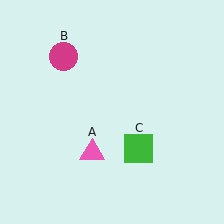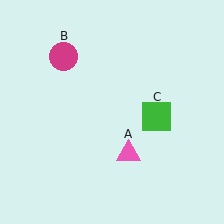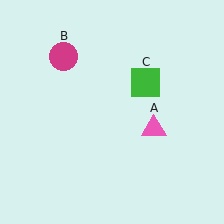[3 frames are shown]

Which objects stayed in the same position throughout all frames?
Magenta circle (object B) remained stationary.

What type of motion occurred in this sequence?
The pink triangle (object A), green square (object C) rotated counterclockwise around the center of the scene.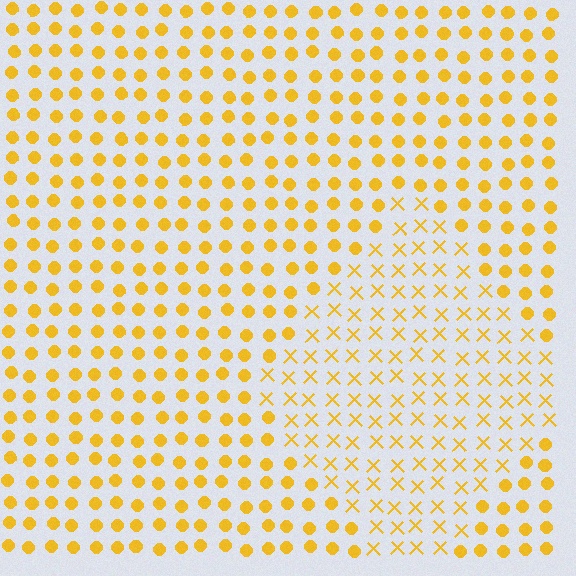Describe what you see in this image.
The image is filled with small yellow elements arranged in a uniform grid. A diamond-shaped region contains X marks, while the surrounding area contains circles. The boundary is defined purely by the change in element shape.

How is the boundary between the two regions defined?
The boundary is defined by a change in element shape: X marks inside vs. circles outside. All elements share the same color and spacing.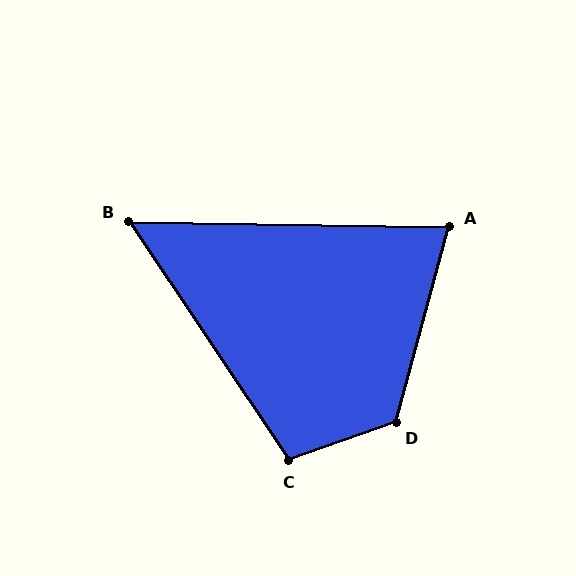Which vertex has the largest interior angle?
D, at approximately 125 degrees.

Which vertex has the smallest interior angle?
B, at approximately 55 degrees.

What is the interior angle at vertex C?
Approximately 104 degrees (obtuse).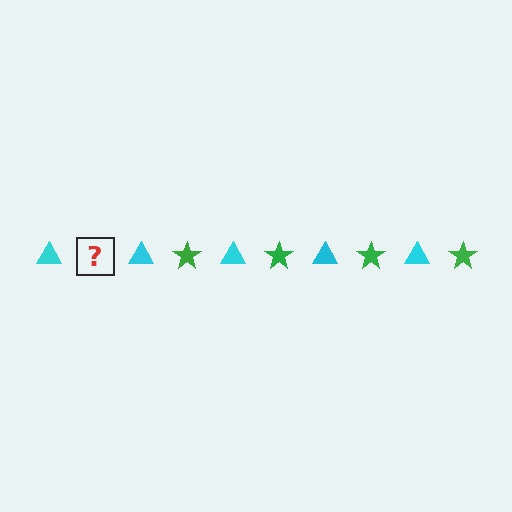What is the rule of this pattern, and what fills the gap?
The rule is that the pattern alternates between cyan triangle and green star. The gap should be filled with a green star.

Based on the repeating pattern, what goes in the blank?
The blank should be a green star.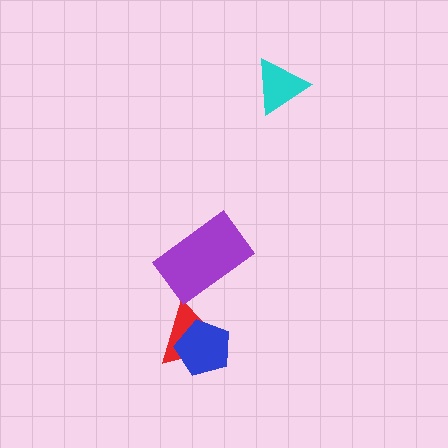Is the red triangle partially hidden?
Yes, it is partially covered by another shape.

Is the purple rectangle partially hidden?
No, no other shape covers it.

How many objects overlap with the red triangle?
1 object overlaps with the red triangle.